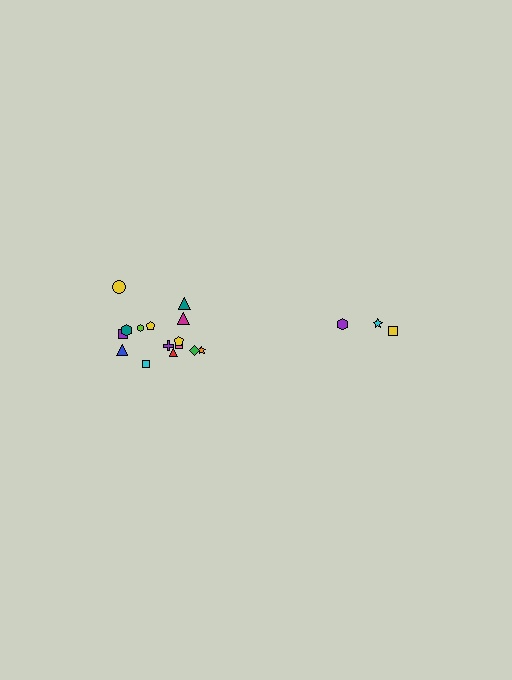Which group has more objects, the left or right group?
The left group.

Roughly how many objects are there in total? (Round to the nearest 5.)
Roughly 20 objects in total.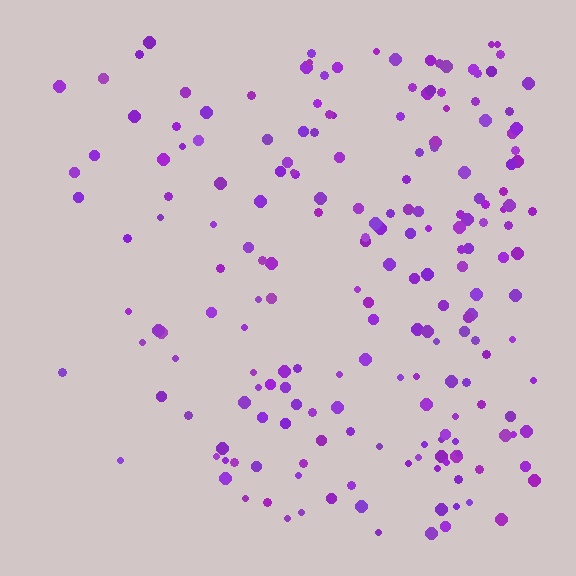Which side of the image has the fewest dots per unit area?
The left.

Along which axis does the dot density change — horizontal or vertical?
Horizontal.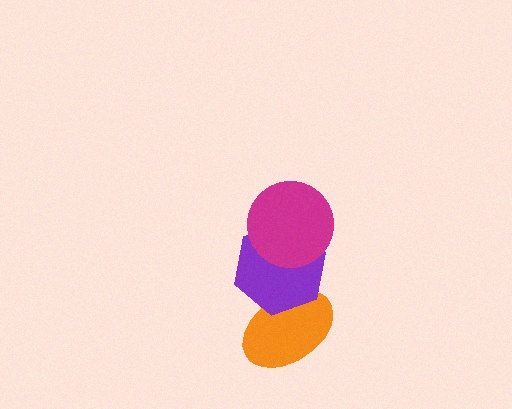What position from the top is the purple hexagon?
The purple hexagon is 2nd from the top.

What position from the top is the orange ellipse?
The orange ellipse is 3rd from the top.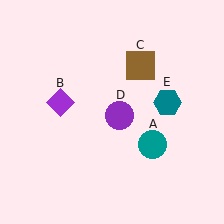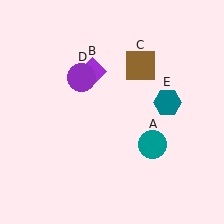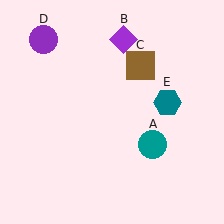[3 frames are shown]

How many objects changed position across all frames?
2 objects changed position: purple diamond (object B), purple circle (object D).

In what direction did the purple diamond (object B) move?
The purple diamond (object B) moved up and to the right.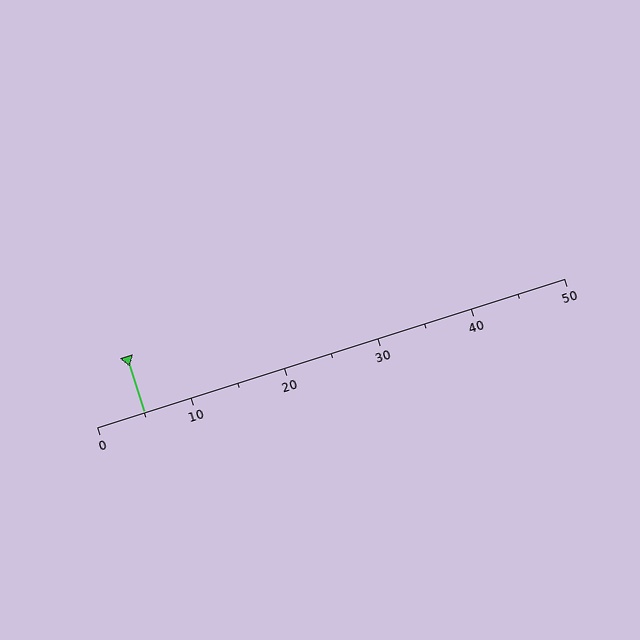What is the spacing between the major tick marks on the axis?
The major ticks are spaced 10 apart.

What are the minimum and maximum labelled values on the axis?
The axis runs from 0 to 50.